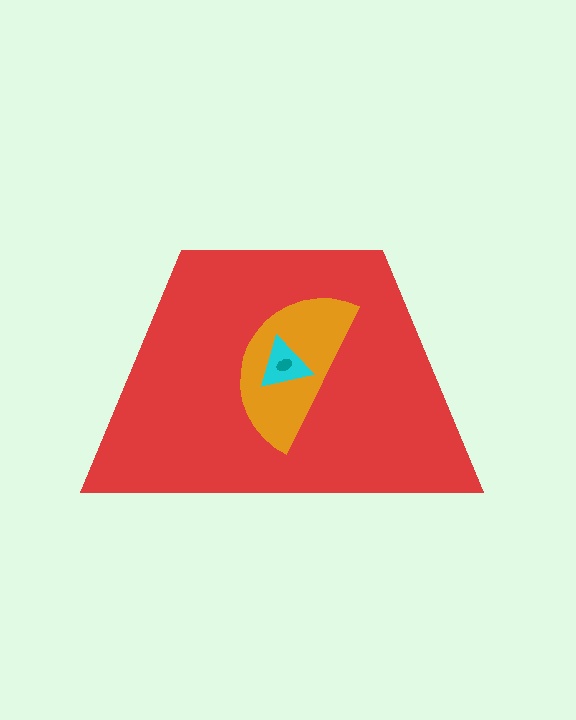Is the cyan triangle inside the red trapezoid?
Yes.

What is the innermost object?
The teal ellipse.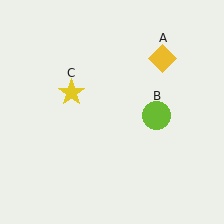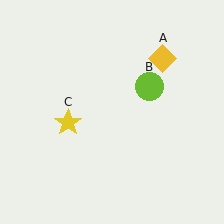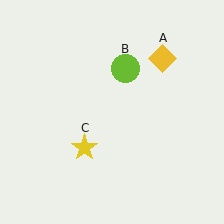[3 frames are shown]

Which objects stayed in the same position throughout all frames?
Yellow diamond (object A) remained stationary.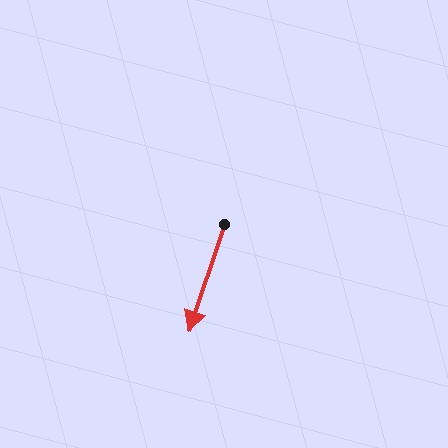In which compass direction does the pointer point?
South.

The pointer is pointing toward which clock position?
Roughly 7 o'clock.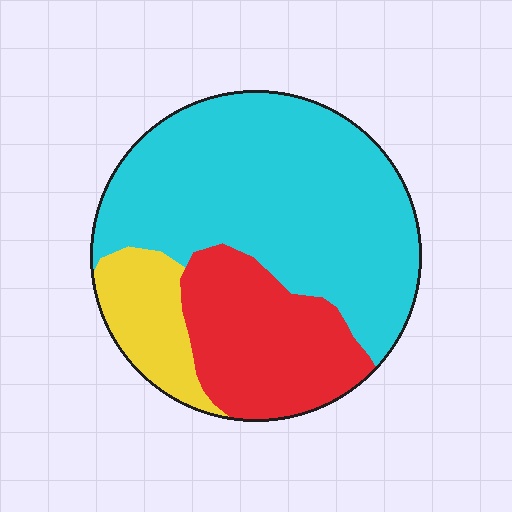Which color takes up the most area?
Cyan, at roughly 60%.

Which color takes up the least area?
Yellow, at roughly 15%.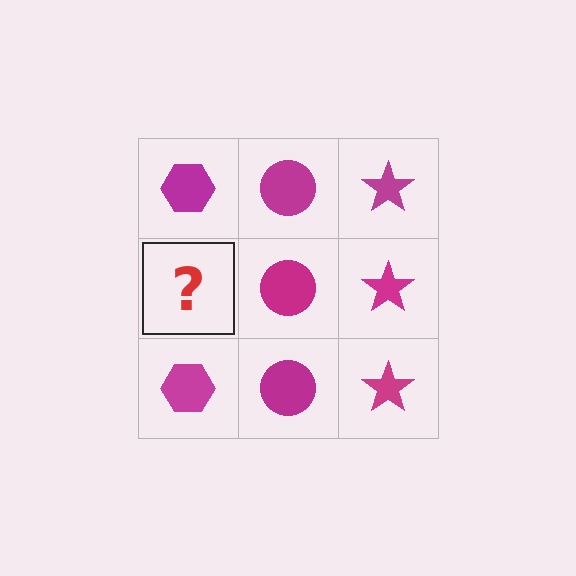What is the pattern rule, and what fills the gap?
The rule is that each column has a consistent shape. The gap should be filled with a magenta hexagon.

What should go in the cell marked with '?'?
The missing cell should contain a magenta hexagon.